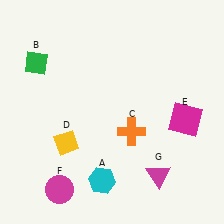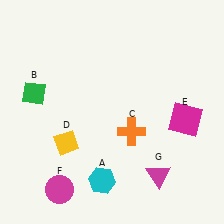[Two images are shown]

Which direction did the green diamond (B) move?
The green diamond (B) moved down.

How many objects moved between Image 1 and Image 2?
1 object moved between the two images.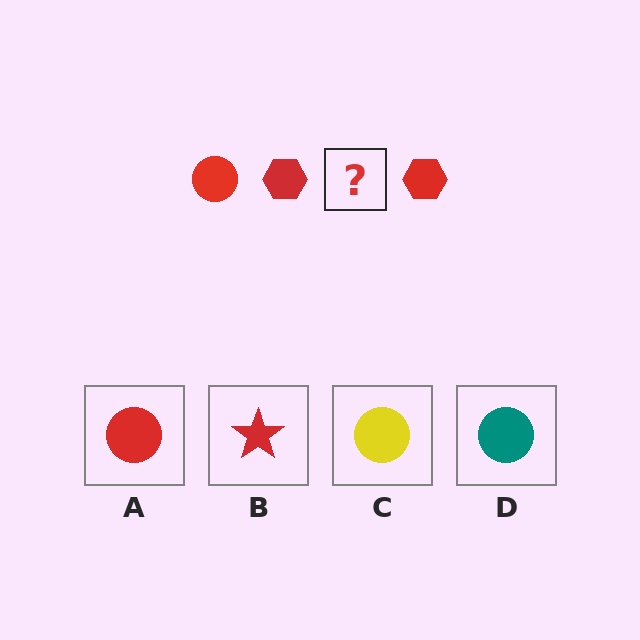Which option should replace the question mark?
Option A.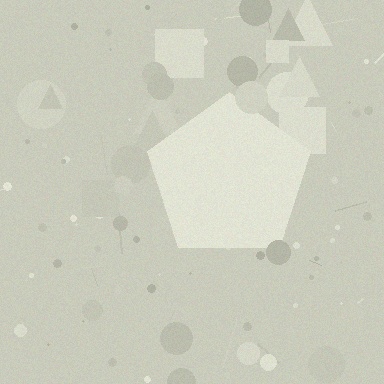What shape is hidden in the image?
A pentagon is hidden in the image.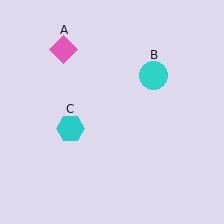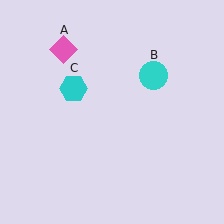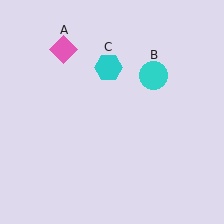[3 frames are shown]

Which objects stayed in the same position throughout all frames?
Pink diamond (object A) and cyan circle (object B) remained stationary.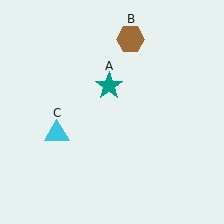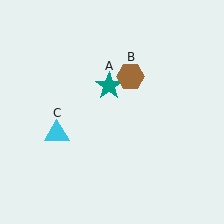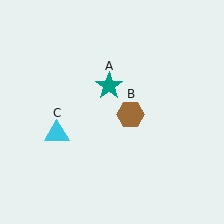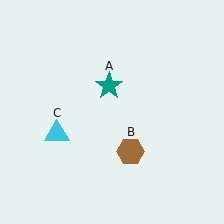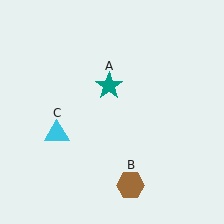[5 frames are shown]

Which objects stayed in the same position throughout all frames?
Teal star (object A) and cyan triangle (object C) remained stationary.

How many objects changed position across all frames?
1 object changed position: brown hexagon (object B).